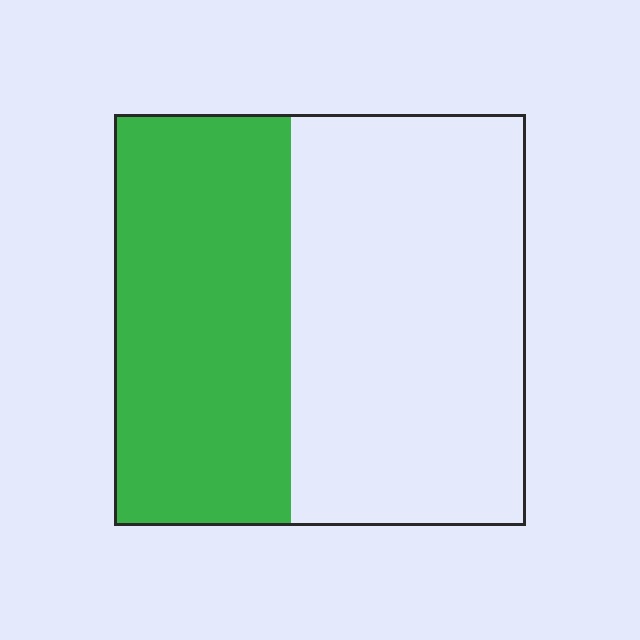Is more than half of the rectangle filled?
No.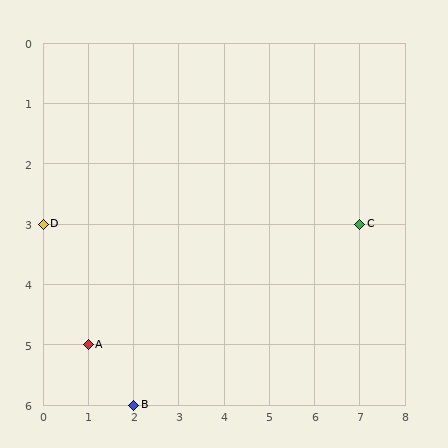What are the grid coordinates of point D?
Point D is at grid coordinates (0, 3).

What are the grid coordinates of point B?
Point B is at grid coordinates (2, 6).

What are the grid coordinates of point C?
Point C is at grid coordinates (7, 3).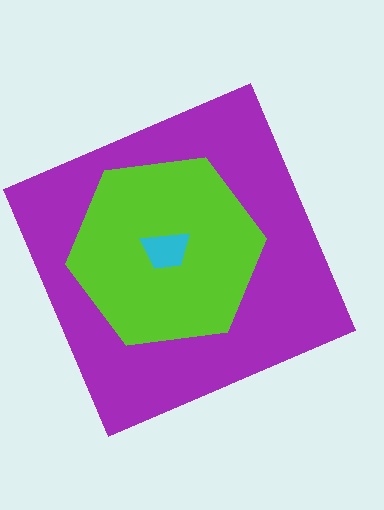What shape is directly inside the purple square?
The lime hexagon.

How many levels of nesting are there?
3.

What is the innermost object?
The cyan trapezoid.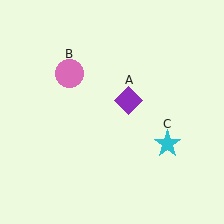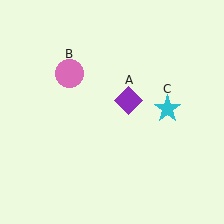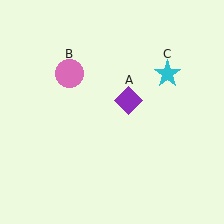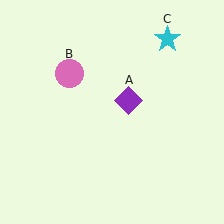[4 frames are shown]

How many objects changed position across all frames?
1 object changed position: cyan star (object C).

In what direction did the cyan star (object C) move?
The cyan star (object C) moved up.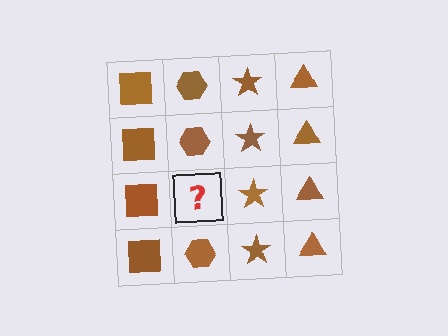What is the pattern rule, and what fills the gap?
The rule is that each column has a consistent shape. The gap should be filled with a brown hexagon.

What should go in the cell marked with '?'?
The missing cell should contain a brown hexagon.